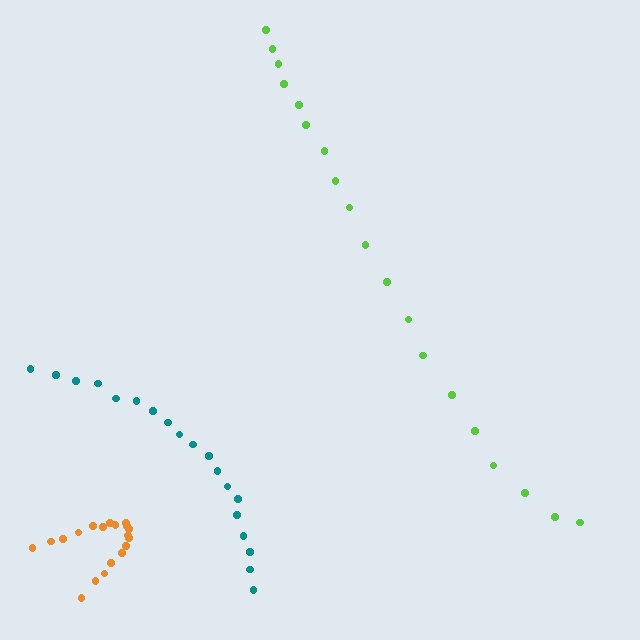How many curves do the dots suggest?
There are 3 distinct paths.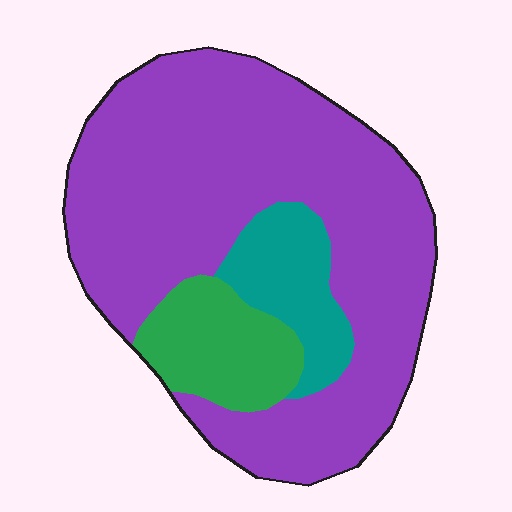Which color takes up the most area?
Purple, at roughly 75%.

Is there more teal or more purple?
Purple.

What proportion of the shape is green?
Green covers roughly 15% of the shape.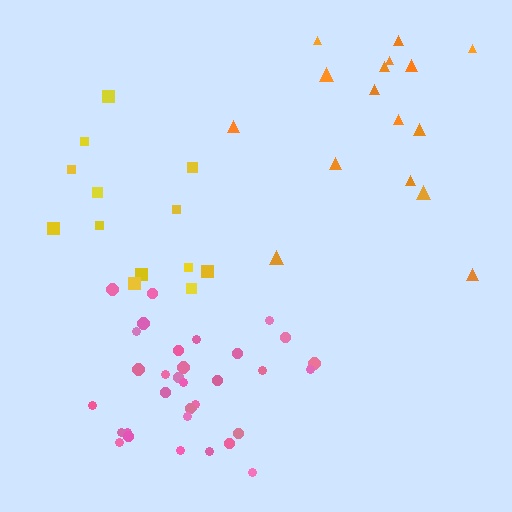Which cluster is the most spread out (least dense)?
Orange.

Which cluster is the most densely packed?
Pink.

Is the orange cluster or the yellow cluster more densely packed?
Yellow.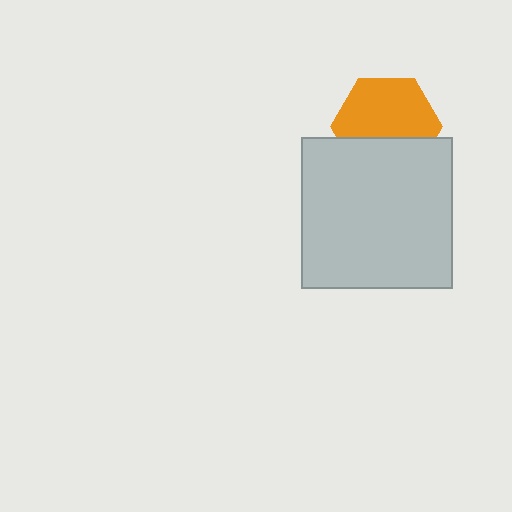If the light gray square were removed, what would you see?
You would see the complete orange hexagon.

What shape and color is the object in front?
The object in front is a light gray square.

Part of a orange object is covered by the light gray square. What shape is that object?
It is a hexagon.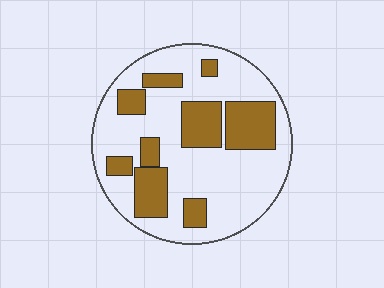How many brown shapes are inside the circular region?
9.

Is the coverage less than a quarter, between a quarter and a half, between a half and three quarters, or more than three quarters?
Between a quarter and a half.